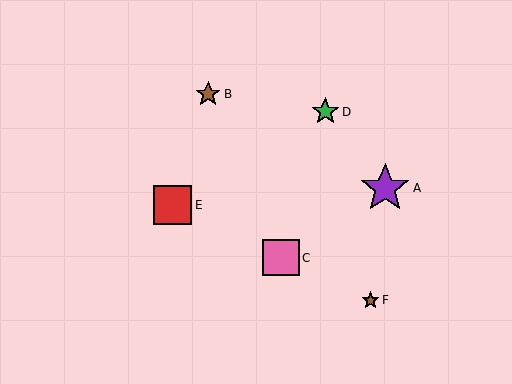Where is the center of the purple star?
The center of the purple star is at (385, 188).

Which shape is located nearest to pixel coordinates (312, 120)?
The green star (labeled D) at (325, 112) is nearest to that location.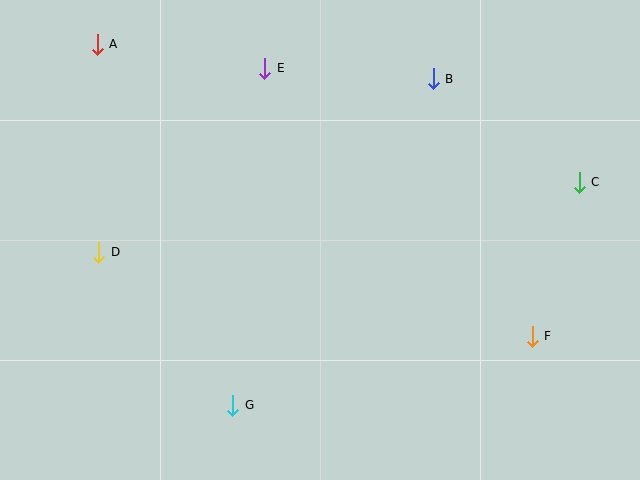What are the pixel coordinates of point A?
Point A is at (97, 44).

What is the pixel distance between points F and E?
The distance between F and E is 379 pixels.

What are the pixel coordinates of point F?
Point F is at (532, 336).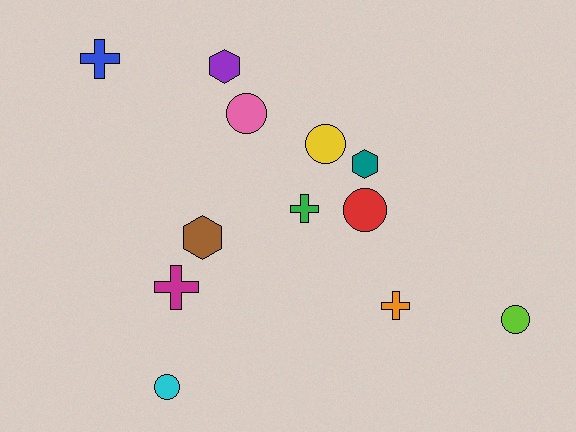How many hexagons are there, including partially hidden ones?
There are 3 hexagons.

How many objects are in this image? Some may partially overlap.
There are 12 objects.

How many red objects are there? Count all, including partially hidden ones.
There is 1 red object.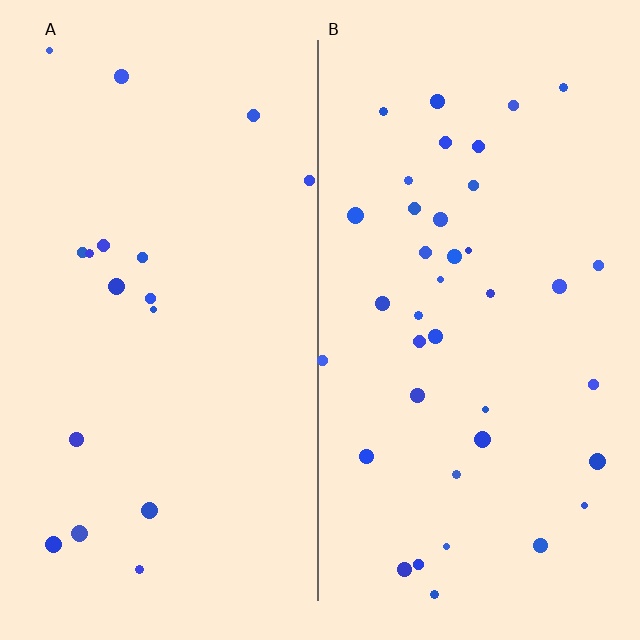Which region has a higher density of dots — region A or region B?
B (the right).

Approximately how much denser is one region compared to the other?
Approximately 2.2× — region B over region A.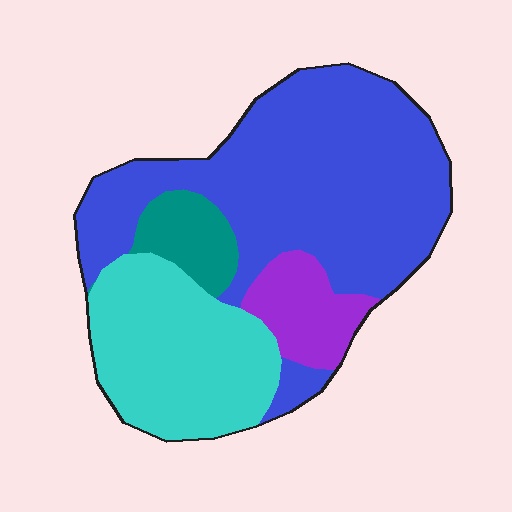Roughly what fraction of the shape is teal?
Teal takes up about one tenth (1/10) of the shape.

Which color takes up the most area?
Blue, at roughly 55%.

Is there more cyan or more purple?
Cyan.